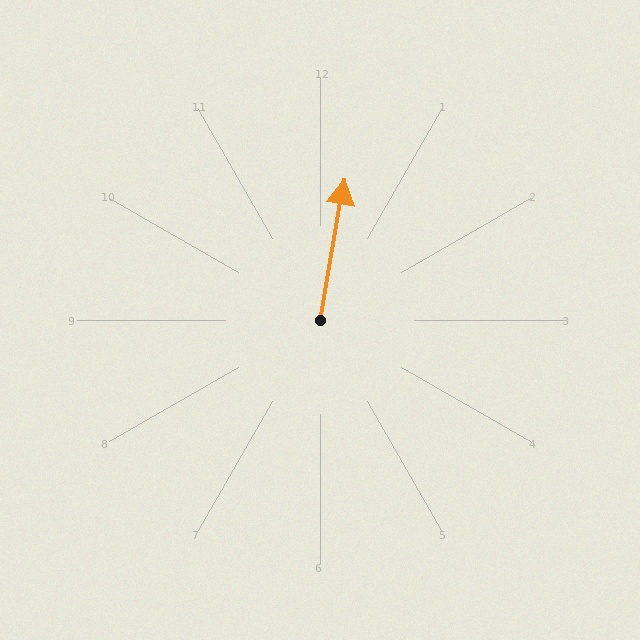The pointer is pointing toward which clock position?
Roughly 12 o'clock.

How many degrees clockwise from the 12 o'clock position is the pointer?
Approximately 10 degrees.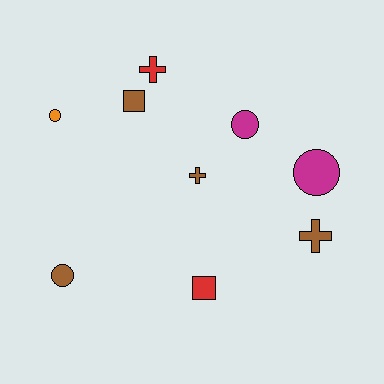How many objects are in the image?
There are 9 objects.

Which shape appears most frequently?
Circle, with 4 objects.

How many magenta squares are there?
There are no magenta squares.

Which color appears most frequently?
Brown, with 4 objects.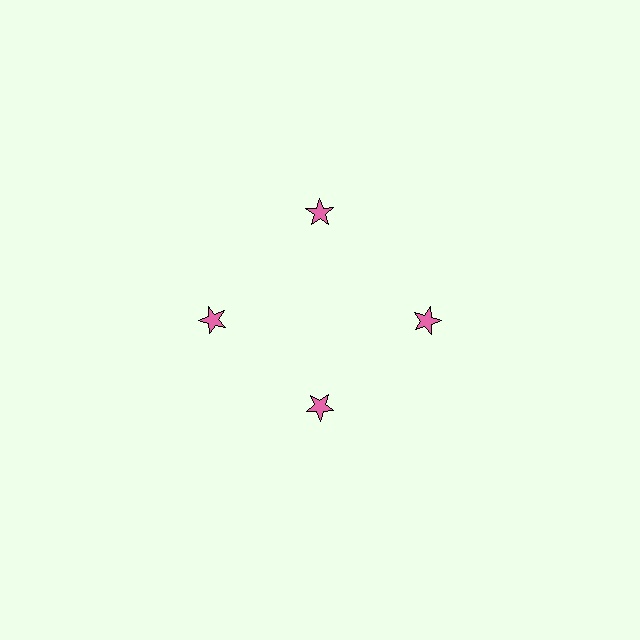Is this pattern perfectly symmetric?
No. The 4 pink stars are arranged in a ring, but one element near the 6 o'clock position is pulled inward toward the center, breaking the 4-fold rotational symmetry.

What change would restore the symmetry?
The symmetry would be restored by moving it outward, back onto the ring so that all 4 stars sit at equal angles and equal distance from the center.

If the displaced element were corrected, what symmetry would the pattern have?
It would have 4-fold rotational symmetry — the pattern would map onto itself every 90 degrees.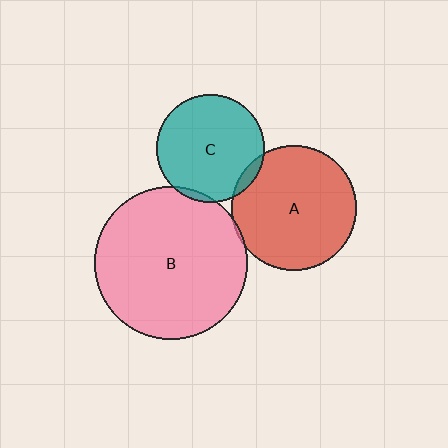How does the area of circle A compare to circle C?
Approximately 1.3 times.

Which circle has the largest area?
Circle B (pink).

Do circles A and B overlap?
Yes.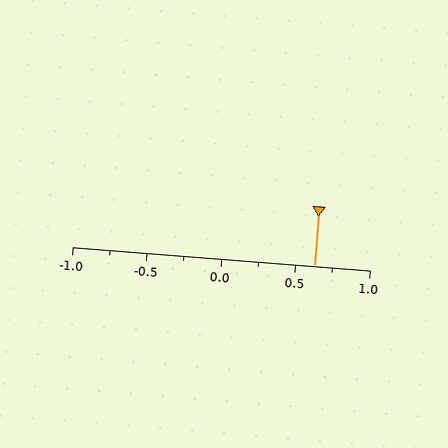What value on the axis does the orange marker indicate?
The marker indicates approximately 0.62.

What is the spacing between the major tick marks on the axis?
The major ticks are spaced 0.5 apart.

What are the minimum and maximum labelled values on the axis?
The axis runs from -1.0 to 1.0.